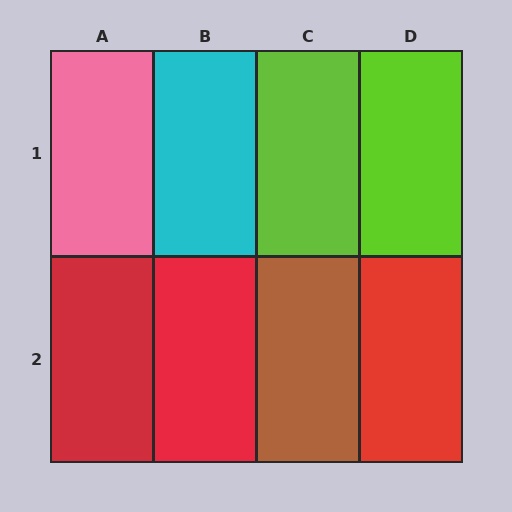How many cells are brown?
1 cell is brown.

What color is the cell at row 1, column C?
Lime.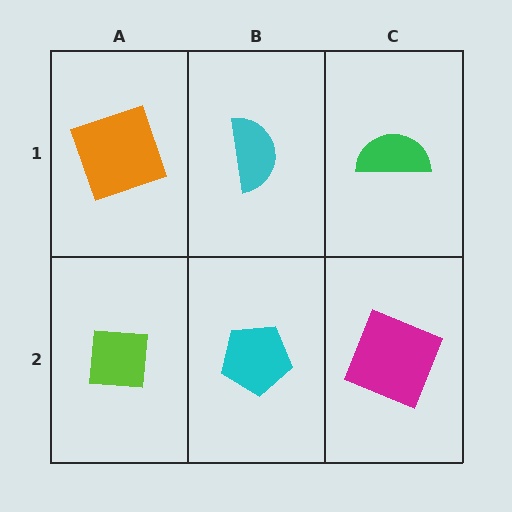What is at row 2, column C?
A magenta square.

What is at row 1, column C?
A green semicircle.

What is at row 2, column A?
A lime square.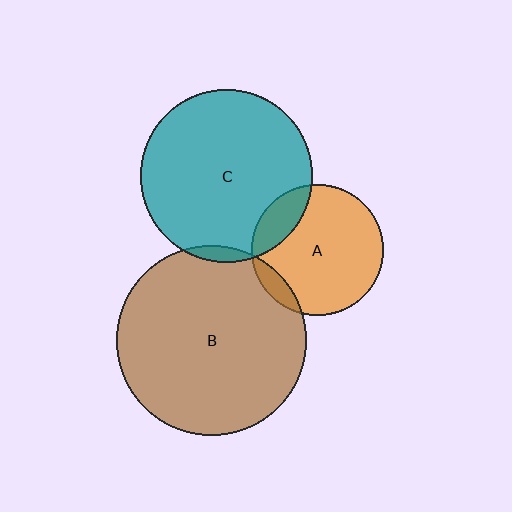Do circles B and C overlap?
Yes.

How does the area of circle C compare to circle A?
Approximately 1.7 times.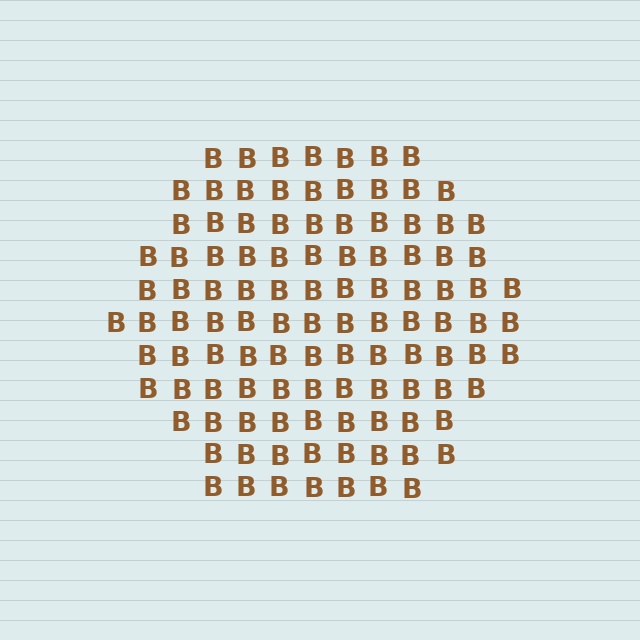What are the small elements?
The small elements are letter B's.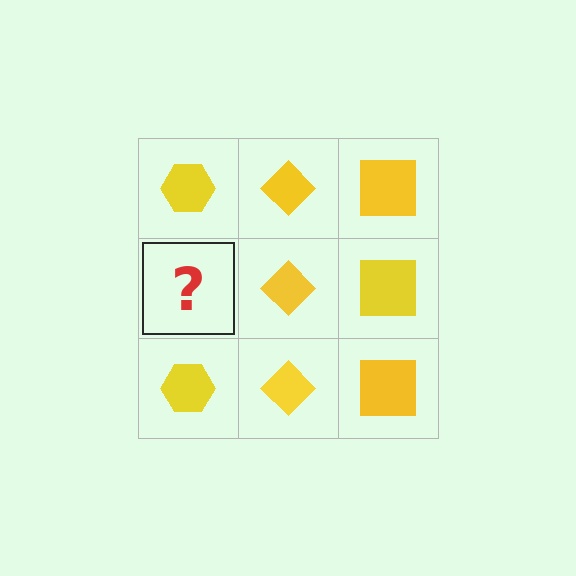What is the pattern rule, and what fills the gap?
The rule is that each column has a consistent shape. The gap should be filled with a yellow hexagon.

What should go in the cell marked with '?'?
The missing cell should contain a yellow hexagon.